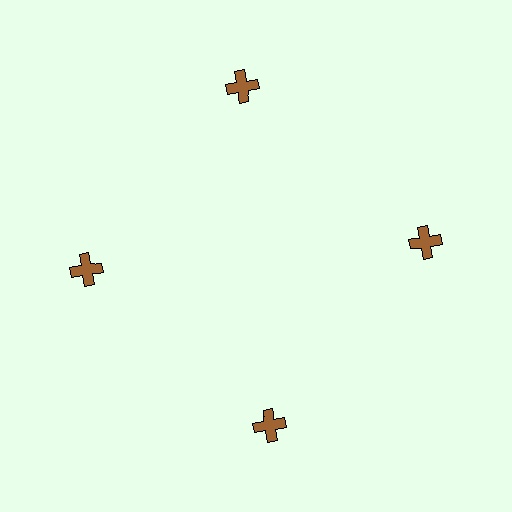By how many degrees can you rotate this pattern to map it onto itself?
The pattern maps onto itself every 90 degrees of rotation.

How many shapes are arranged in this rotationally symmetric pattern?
There are 4 shapes, arranged in 4 groups of 1.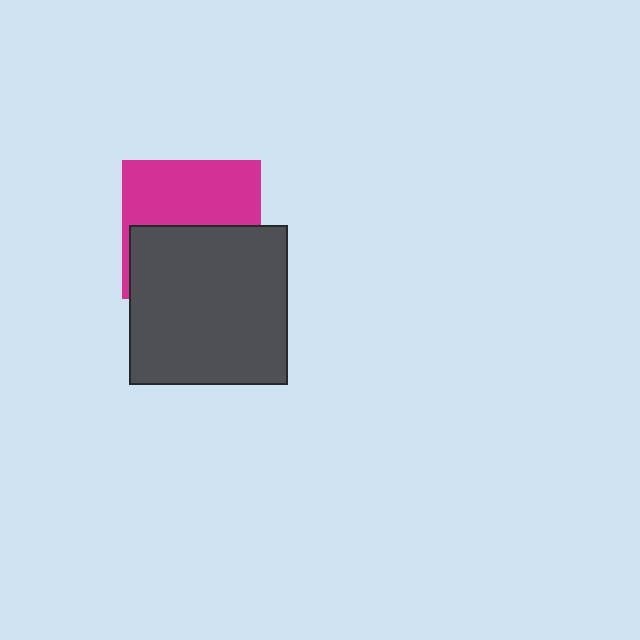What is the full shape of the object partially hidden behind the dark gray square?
The partially hidden object is a magenta square.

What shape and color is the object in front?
The object in front is a dark gray square.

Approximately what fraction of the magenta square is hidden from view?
Roughly 50% of the magenta square is hidden behind the dark gray square.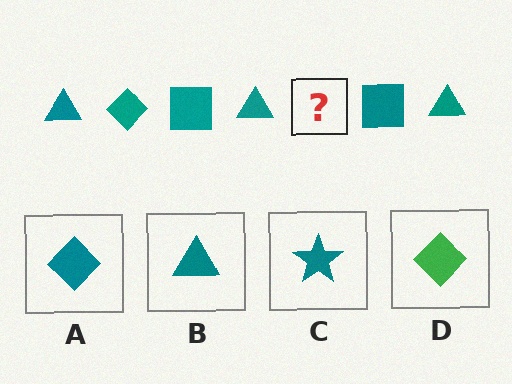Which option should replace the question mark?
Option A.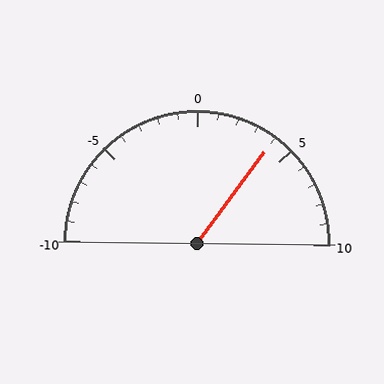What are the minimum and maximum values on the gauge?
The gauge ranges from -10 to 10.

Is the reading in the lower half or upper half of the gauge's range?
The reading is in the upper half of the range (-10 to 10).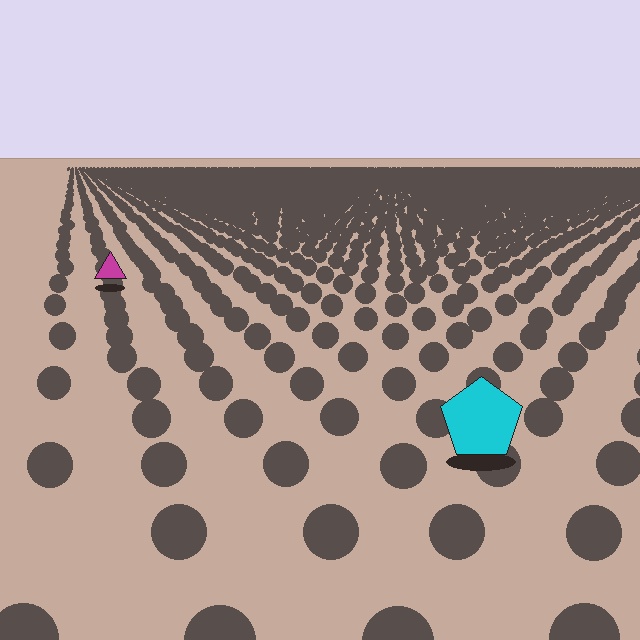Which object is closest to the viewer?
The cyan pentagon is closest. The texture marks near it are larger and more spread out.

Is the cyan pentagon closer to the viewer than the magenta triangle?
Yes. The cyan pentagon is closer — you can tell from the texture gradient: the ground texture is coarser near it.